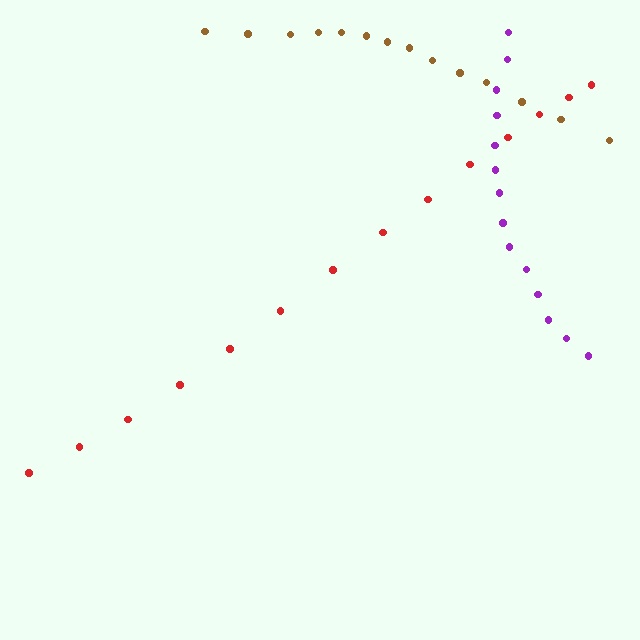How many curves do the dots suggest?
There are 3 distinct paths.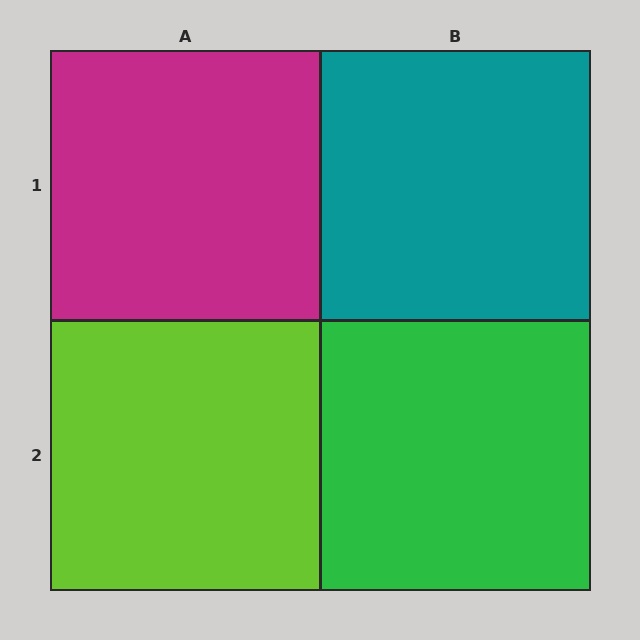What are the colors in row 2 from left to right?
Lime, green.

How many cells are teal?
1 cell is teal.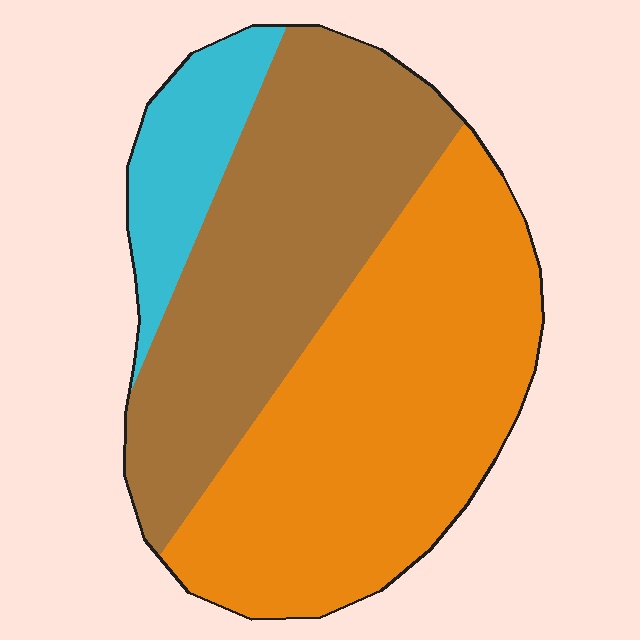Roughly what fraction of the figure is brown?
Brown covers roughly 40% of the figure.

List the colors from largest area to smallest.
From largest to smallest: orange, brown, cyan.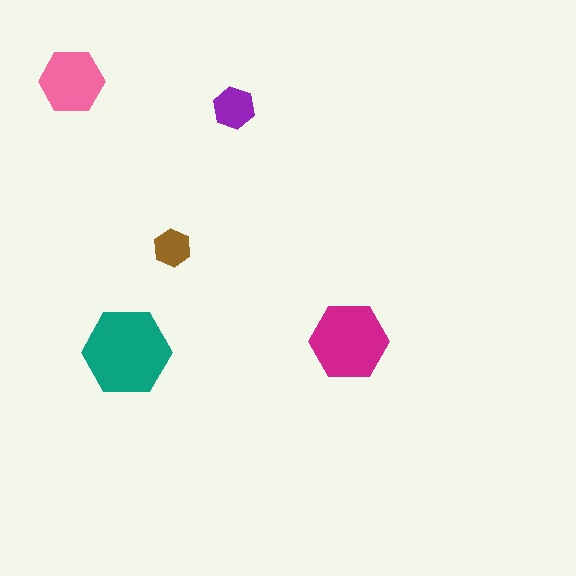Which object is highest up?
The pink hexagon is topmost.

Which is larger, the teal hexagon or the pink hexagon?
The teal one.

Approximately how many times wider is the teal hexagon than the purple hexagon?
About 2 times wider.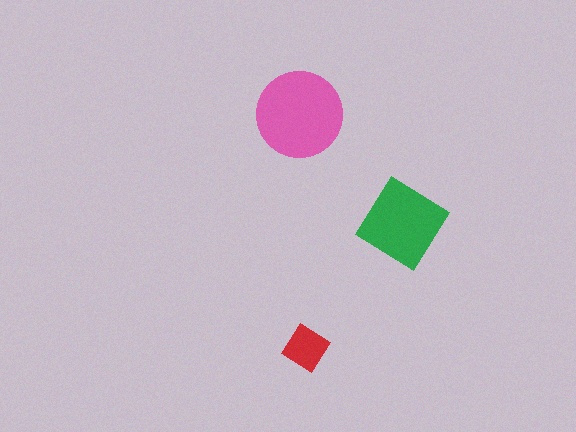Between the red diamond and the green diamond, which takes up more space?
The green diamond.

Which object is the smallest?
The red diamond.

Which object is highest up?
The pink circle is topmost.